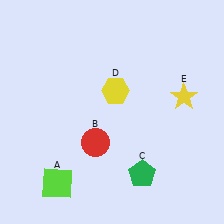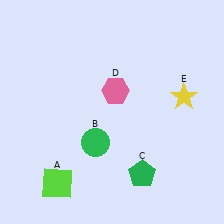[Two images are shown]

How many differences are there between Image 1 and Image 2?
There are 2 differences between the two images.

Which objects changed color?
B changed from red to green. D changed from yellow to pink.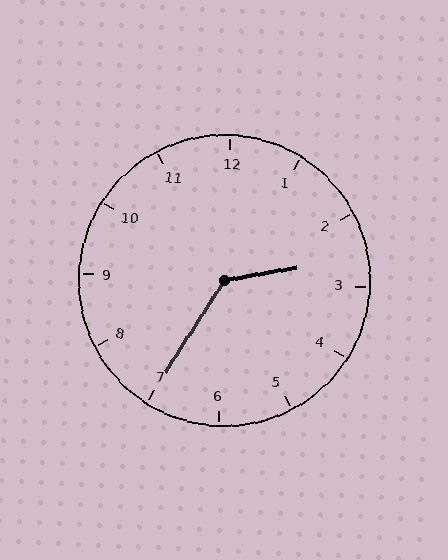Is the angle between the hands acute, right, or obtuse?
It is obtuse.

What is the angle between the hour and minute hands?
Approximately 132 degrees.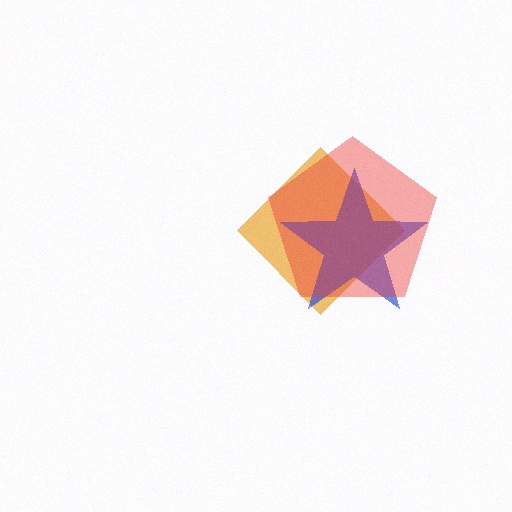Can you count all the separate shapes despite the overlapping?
Yes, there are 3 separate shapes.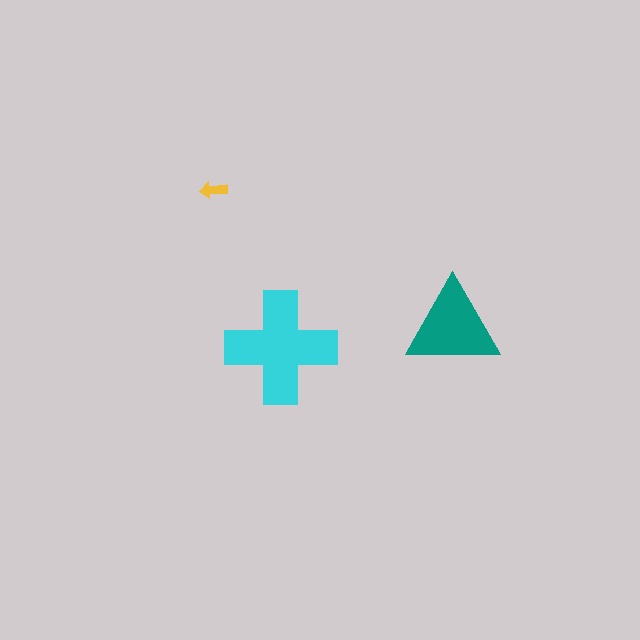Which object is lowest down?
The cyan cross is bottommost.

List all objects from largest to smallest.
The cyan cross, the teal triangle, the yellow arrow.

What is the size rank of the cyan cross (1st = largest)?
1st.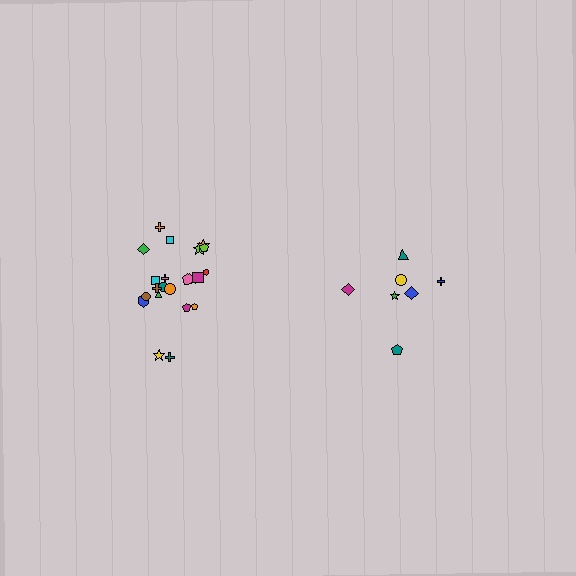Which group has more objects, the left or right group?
The left group.